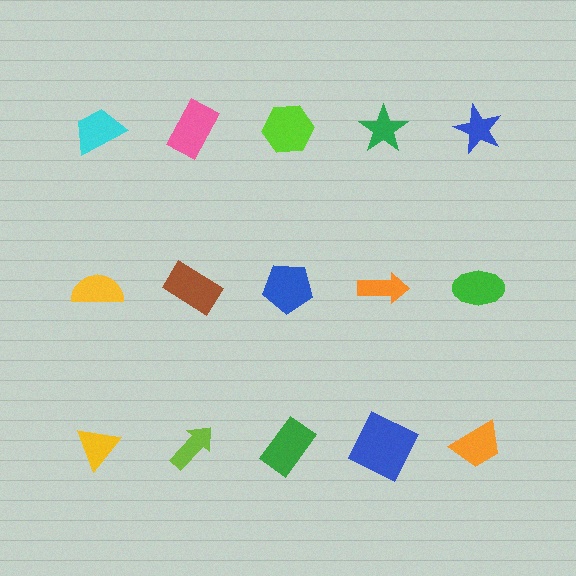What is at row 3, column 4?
A blue square.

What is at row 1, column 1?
A cyan trapezoid.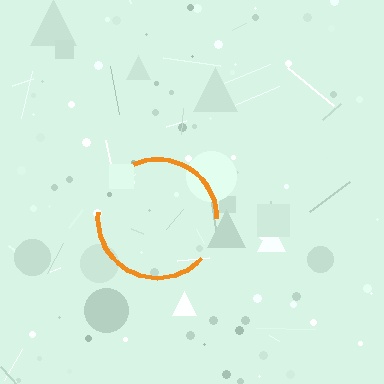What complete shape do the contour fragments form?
The contour fragments form a circle.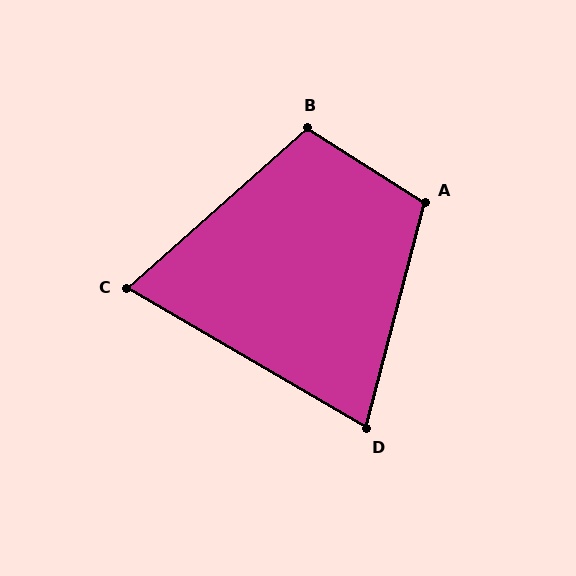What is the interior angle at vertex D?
Approximately 74 degrees (acute).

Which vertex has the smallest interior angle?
C, at approximately 72 degrees.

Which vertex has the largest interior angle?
A, at approximately 108 degrees.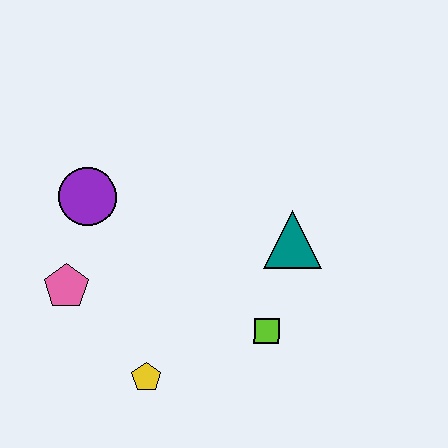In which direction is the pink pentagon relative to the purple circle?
The pink pentagon is below the purple circle.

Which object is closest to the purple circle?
The pink pentagon is closest to the purple circle.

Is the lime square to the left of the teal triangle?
Yes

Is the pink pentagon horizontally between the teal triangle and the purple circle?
No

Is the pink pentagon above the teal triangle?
No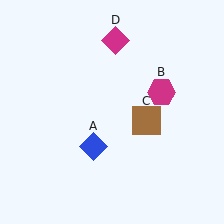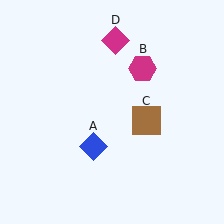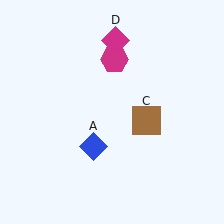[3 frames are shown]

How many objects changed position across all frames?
1 object changed position: magenta hexagon (object B).